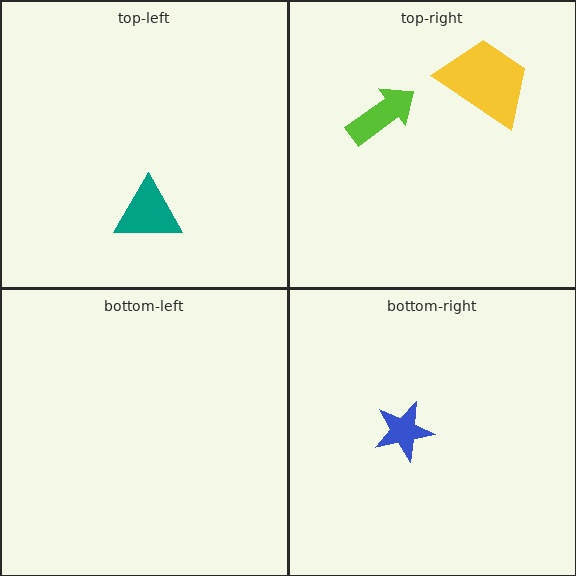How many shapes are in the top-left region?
1.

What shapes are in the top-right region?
The yellow trapezoid, the lime arrow.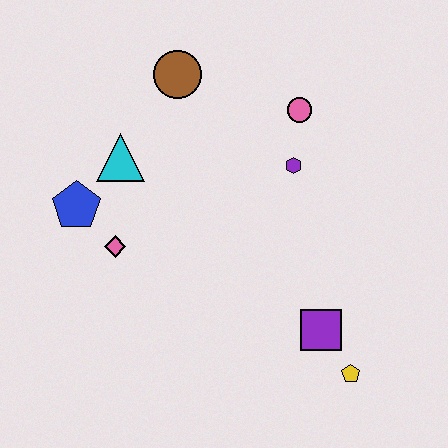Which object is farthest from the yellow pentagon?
The brown circle is farthest from the yellow pentagon.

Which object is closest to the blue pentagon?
The pink diamond is closest to the blue pentagon.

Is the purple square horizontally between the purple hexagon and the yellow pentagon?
Yes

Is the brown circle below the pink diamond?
No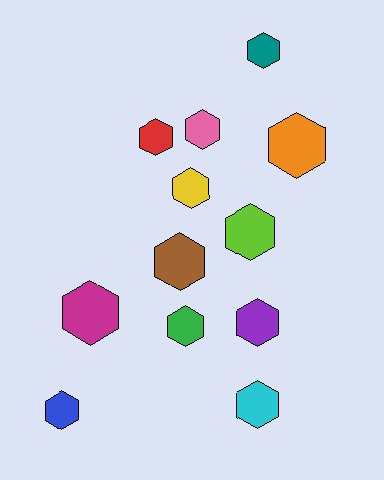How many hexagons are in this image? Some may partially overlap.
There are 12 hexagons.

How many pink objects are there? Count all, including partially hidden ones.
There is 1 pink object.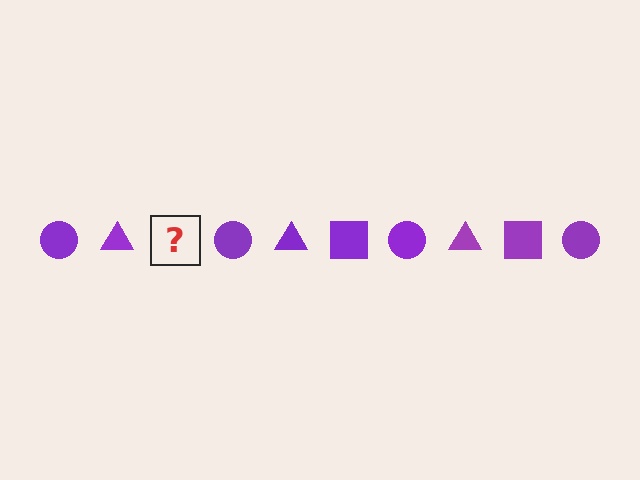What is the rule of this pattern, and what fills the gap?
The rule is that the pattern cycles through circle, triangle, square shapes in purple. The gap should be filled with a purple square.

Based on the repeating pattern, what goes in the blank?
The blank should be a purple square.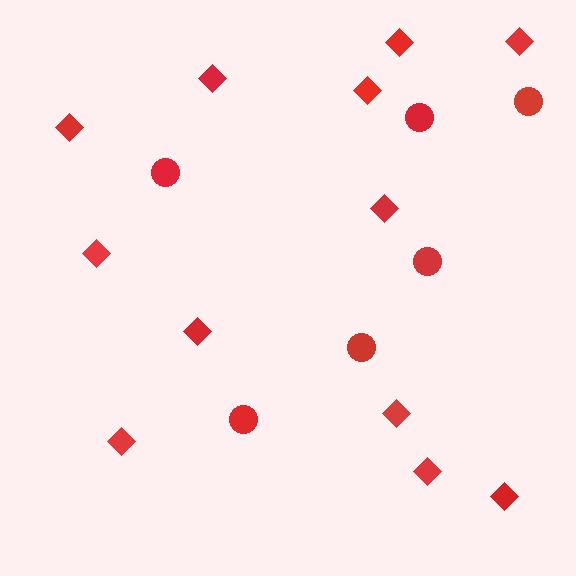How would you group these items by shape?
There are 2 groups: one group of circles (6) and one group of diamonds (12).